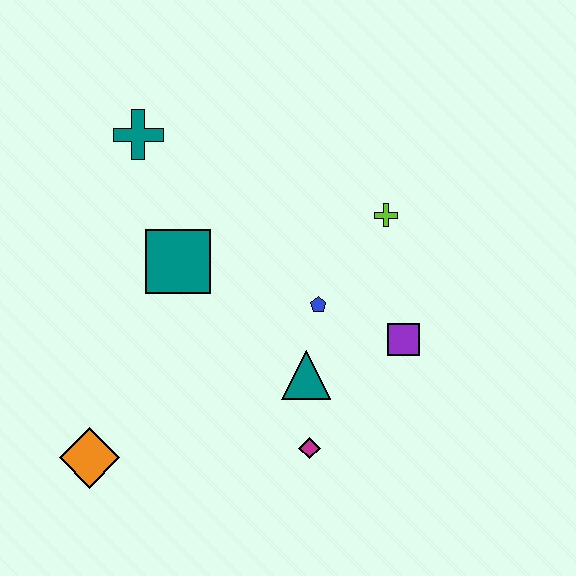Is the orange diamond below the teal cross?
Yes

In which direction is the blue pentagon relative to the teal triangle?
The blue pentagon is above the teal triangle.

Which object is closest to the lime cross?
The blue pentagon is closest to the lime cross.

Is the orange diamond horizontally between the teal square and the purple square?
No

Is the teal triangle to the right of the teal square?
Yes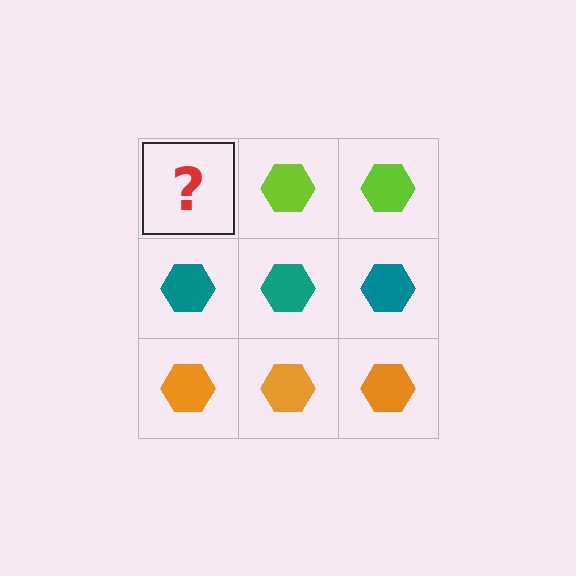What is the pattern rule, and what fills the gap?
The rule is that each row has a consistent color. The gap should be filled with a lime hexagon.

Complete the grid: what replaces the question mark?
The question mark should be replaced with a lime hexagon.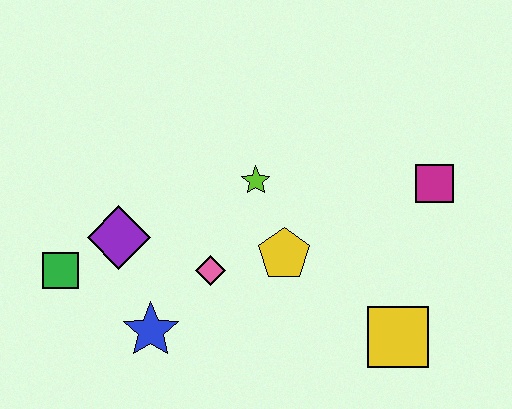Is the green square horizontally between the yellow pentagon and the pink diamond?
No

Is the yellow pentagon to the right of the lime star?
Yes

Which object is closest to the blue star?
The pink diamond is closest to the blue star.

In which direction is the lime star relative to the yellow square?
The lime star is above the yellow square.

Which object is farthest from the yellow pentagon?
The green square is farthest from the yellow pentagon.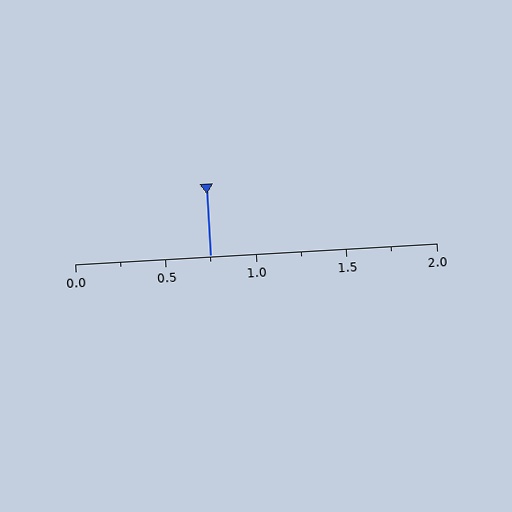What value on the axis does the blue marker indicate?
The marker indicates approximately 0.75.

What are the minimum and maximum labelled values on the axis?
The axis runs from 0.0 to 2.0.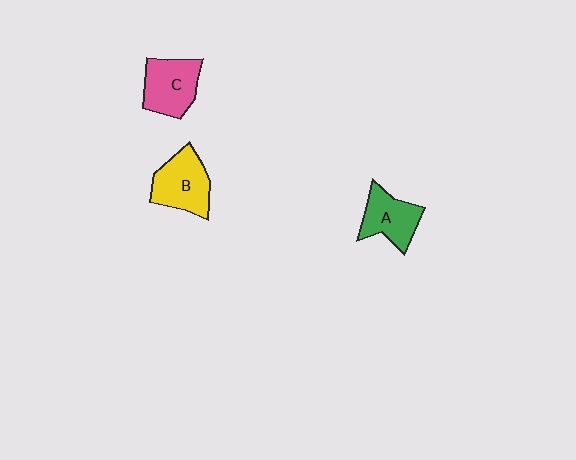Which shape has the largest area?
Shape B (yellow).